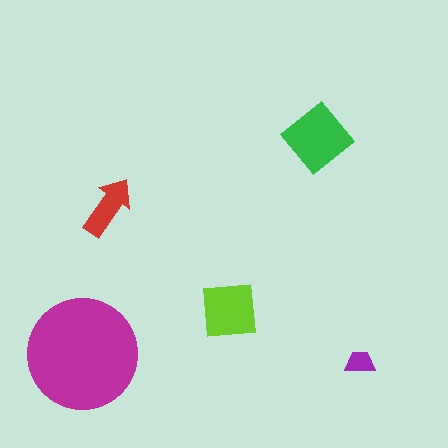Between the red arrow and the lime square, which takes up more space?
The lime square.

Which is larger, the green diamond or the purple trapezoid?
The green diamond.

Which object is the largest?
The magenta circle.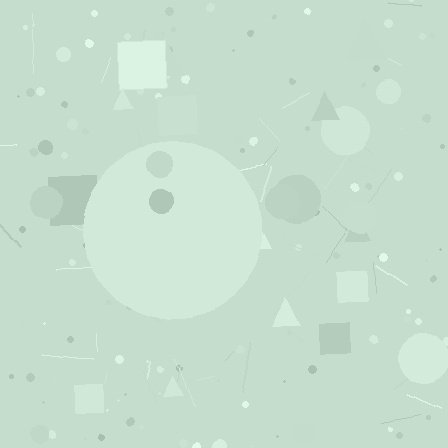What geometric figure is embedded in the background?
A circle is embedded in the background.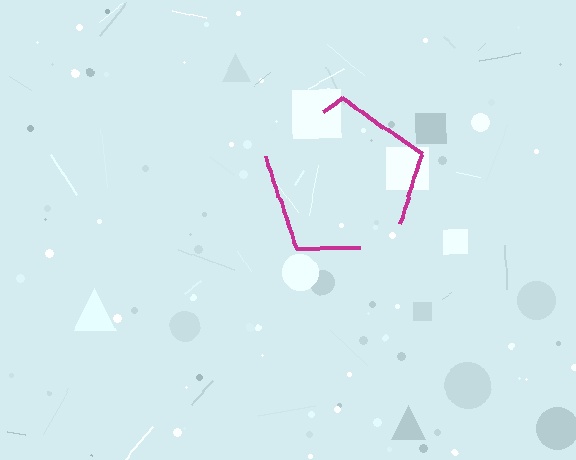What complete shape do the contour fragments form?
The contour fragments form a pentagon.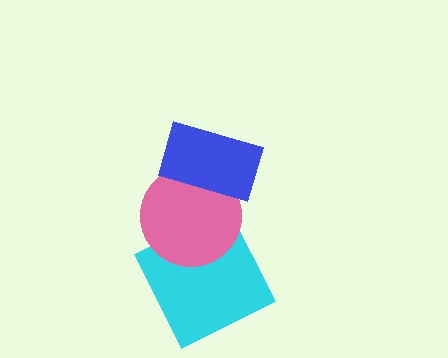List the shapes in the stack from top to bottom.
From top to bottom: the blue rectangle, the pink circle, the cyan square.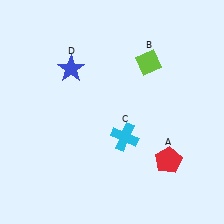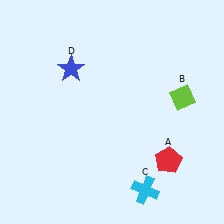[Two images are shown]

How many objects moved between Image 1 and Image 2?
2 objects moved between the two images.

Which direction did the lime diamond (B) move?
The lime diamond (B) moved down.